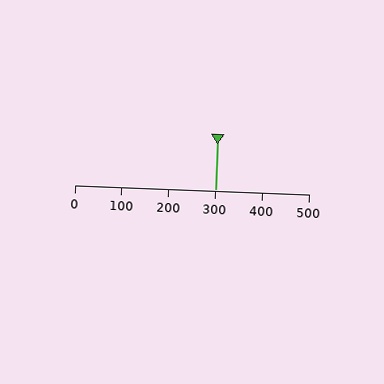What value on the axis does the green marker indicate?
The marker indicates approximately 300.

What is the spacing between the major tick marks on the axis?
The major ticks are spaced 100 apart.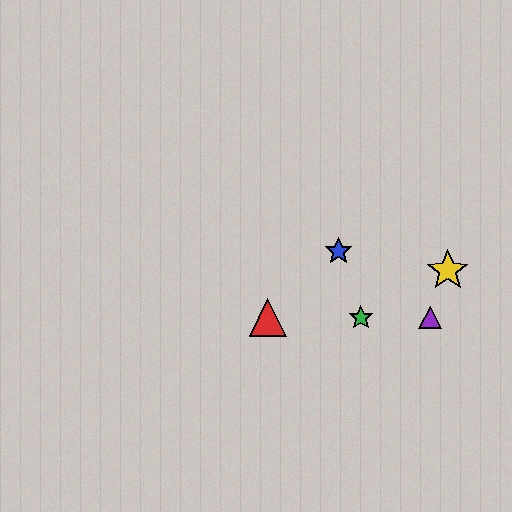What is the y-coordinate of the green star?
The green star is at y≈318.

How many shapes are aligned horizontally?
3 shapes (the red triangle, the green star, the purple triangle) are aligned horizontally.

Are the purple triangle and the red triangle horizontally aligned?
Yes, both are at y≈318.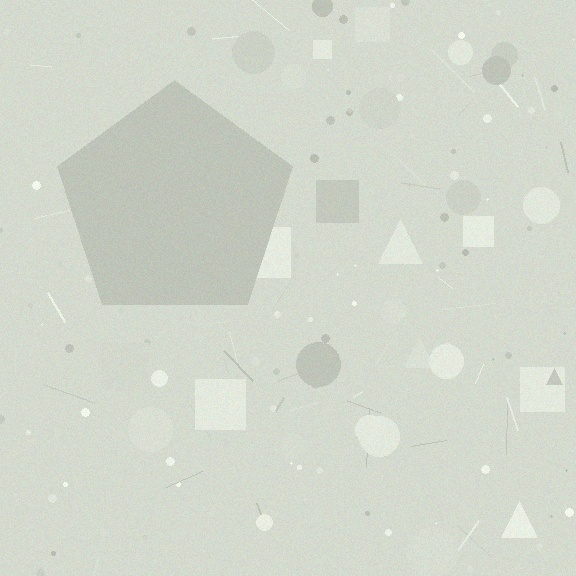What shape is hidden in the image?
A pentagon is hidden in the image.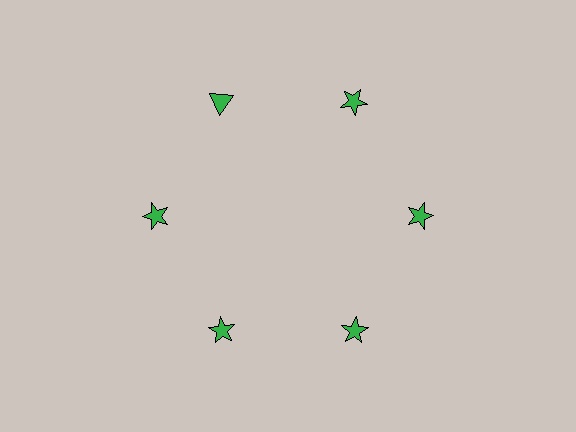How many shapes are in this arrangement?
There are 6 shapes arranged in a ring pattern.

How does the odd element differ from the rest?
It has a different shape: triangle instead of star.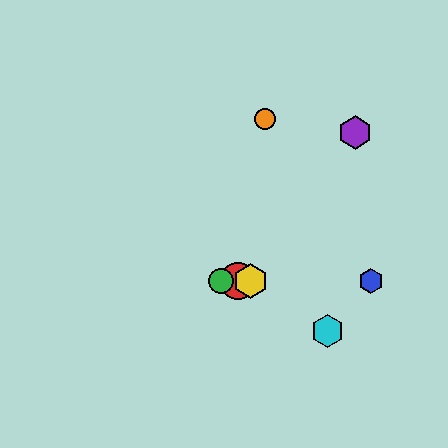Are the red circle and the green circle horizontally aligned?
Yes, both are at y≈281.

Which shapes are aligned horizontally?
The red circle, the blue hexagon, the green circle, the yellow hexagon are aligned horizontally.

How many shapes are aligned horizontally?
4 shapes (the red circle, the blue hexagon, the green circle, the yellow hexagon) are aligned horizontally.